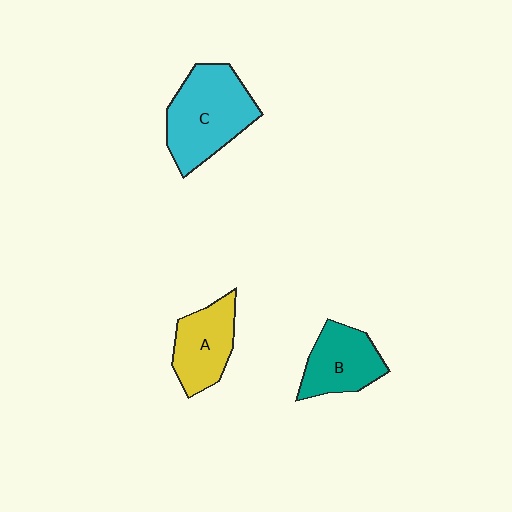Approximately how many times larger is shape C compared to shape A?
Approximately 1.5 times.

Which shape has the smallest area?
Shape A (yellow).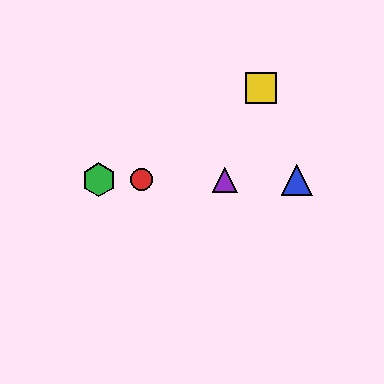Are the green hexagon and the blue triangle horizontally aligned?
Yes, both are at y≈180.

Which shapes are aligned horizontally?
The red circle, the blue triangle, the green hexagon, the purple triangle are aligned horizontally.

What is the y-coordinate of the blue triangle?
The blue triangle is at y≈180.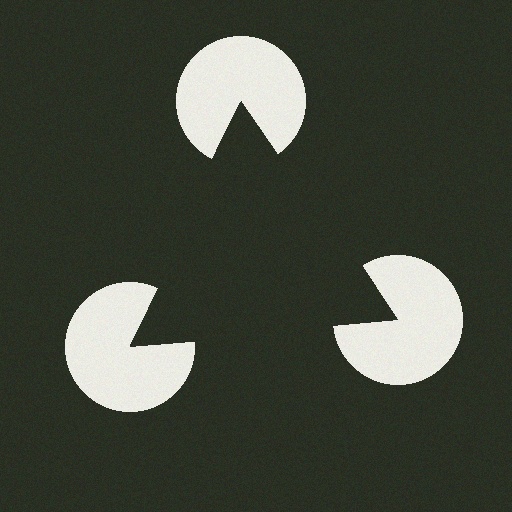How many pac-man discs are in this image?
There are 3 — one at each vertex of the illusory triangle.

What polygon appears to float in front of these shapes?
An illusory triangle — its edges are inferred from the aligned wedge cuts in the pac-man discs, not physically drawn.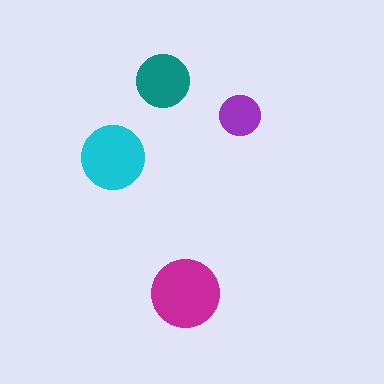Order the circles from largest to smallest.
the magenta one, the cyan one, the teal one, the purple one.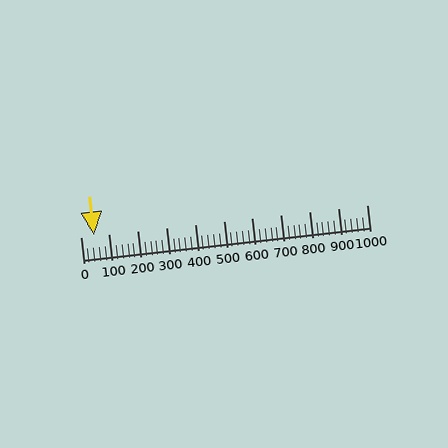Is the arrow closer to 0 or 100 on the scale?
The arrow is closer to 0.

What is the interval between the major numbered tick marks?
The major tick marks are spaced 100 units apart.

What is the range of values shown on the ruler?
The ruler shows values from 0 to 1000.